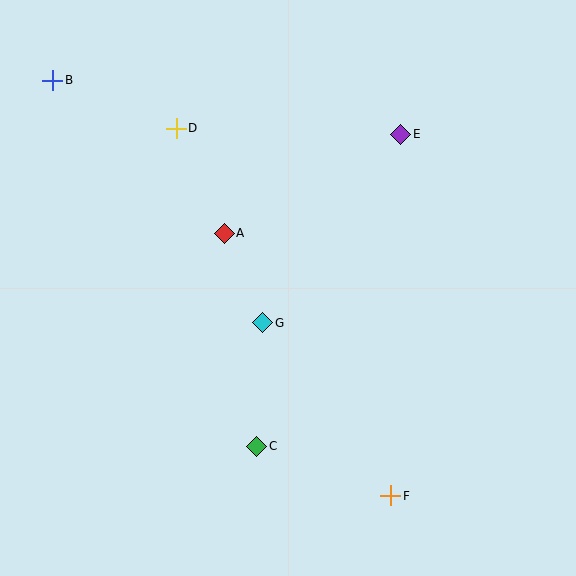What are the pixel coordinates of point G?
Point G is at (263, 323).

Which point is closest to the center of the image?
Point G at (263, 323) is closest to the center.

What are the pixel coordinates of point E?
Point E is at (401, 134).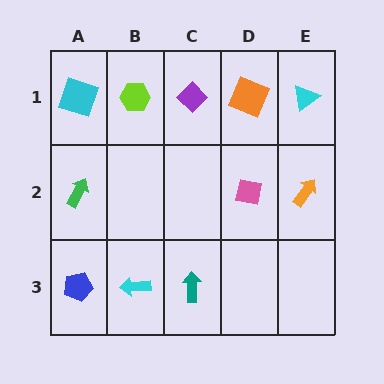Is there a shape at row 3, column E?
No, that cell is empty.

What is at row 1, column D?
An orange square.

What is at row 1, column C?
A purple diamond.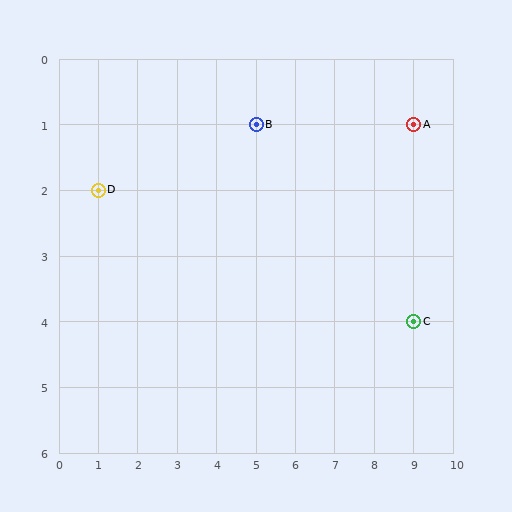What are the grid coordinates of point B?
Point B is at grid coordinates (5, 1).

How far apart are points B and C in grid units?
Points B and C are 4 columns and 3 rows apart (about 5.0 grid units diagonally).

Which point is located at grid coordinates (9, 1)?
Point A is at (9, 1).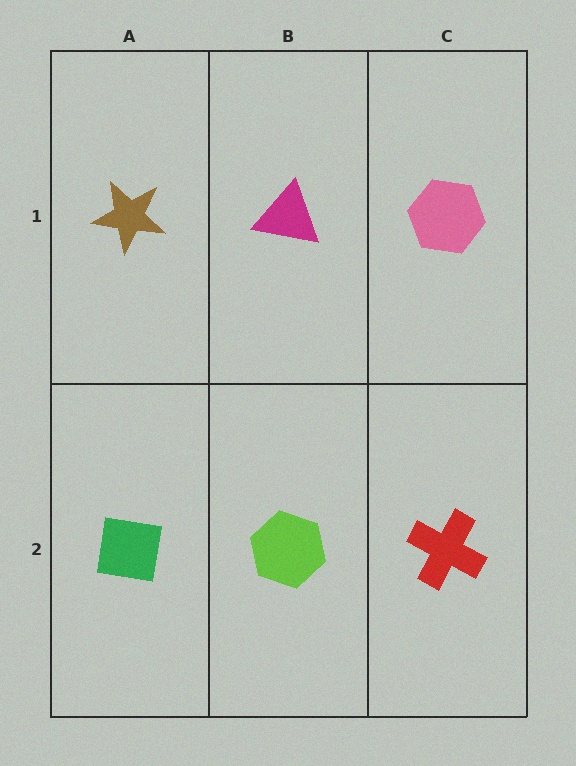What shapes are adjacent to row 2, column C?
A pink hexagon (row 1, column C), a lime hexagon (row 2, column B).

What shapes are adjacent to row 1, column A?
A green square (row 2, column A), a magenta triangle (row 1, column B).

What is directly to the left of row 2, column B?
A green square.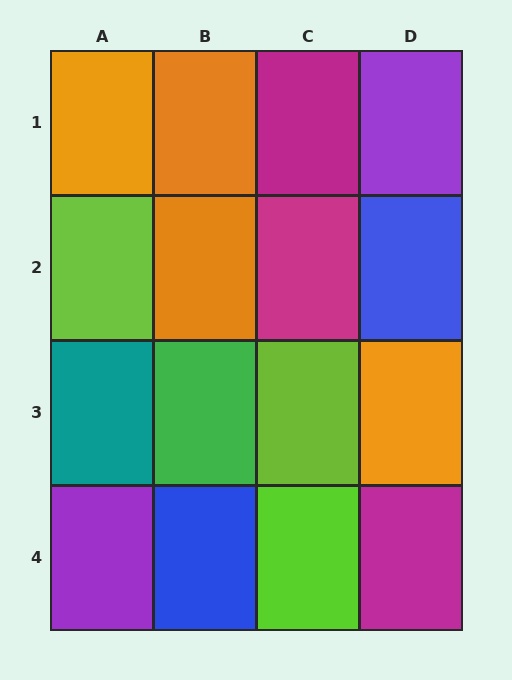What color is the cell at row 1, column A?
Orange.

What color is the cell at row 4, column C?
Lime.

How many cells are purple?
2 cells are purple.